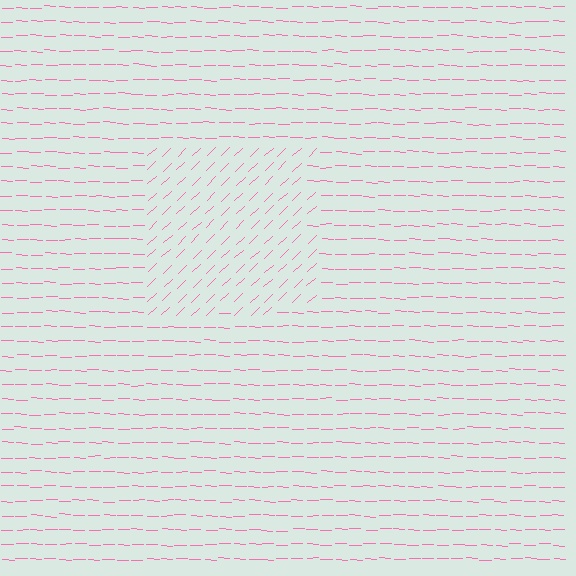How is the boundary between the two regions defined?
The boundary is defined purely by a change in line orientation (approximately 45 degrees difference). All lines are the same color and thickness.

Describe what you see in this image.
The image is filled with small pink line segments. A rectangle region in the image has lines oriented differently from the surrounding lines, creating a visible texture boundary.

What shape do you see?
I see a rectangle.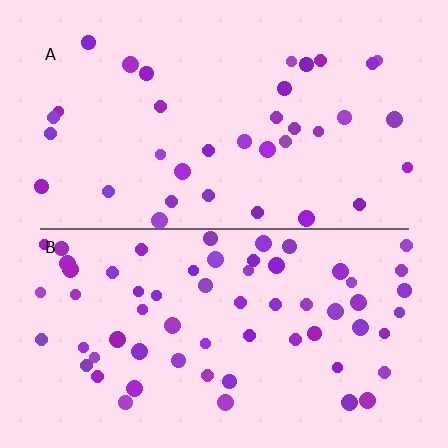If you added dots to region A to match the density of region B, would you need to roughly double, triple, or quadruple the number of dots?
Approximately double.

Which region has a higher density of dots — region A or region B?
B (the bottom).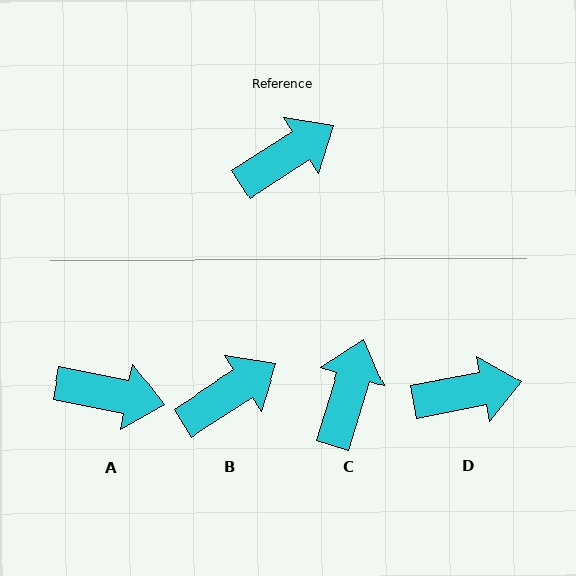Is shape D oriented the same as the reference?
No, it is off by about 22 degrees.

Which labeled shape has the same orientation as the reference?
B.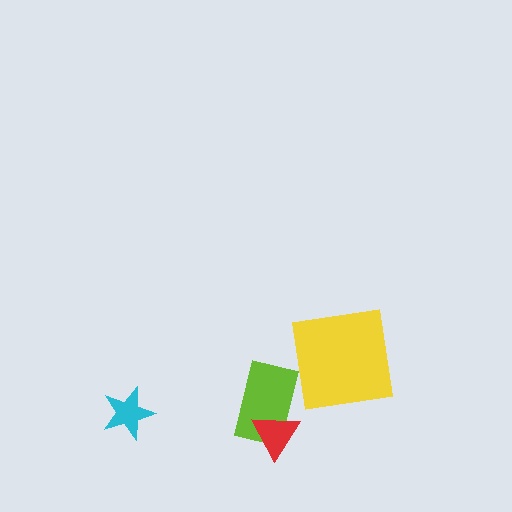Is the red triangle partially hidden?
No, no other shape covers it.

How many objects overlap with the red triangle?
1 object overlaps with the red triangle.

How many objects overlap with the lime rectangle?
1 object overlaps with the lime rectangle.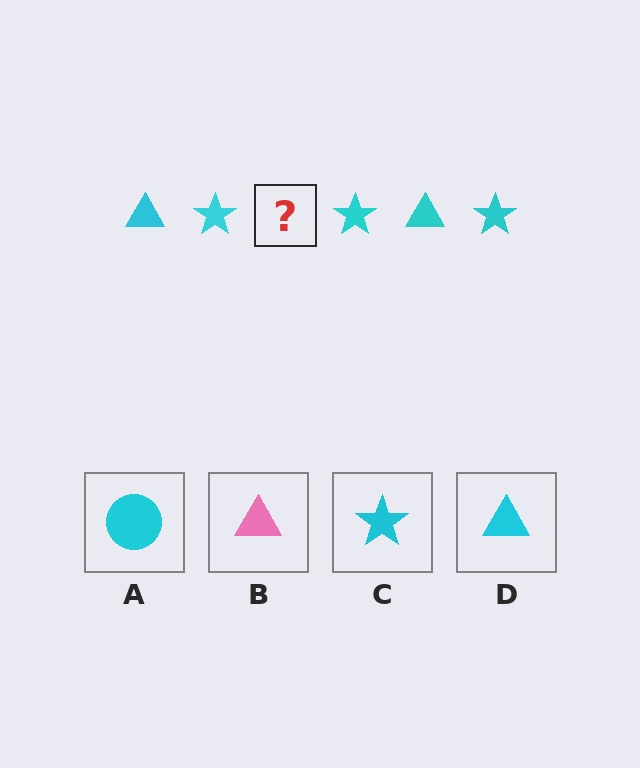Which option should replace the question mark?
Option D.